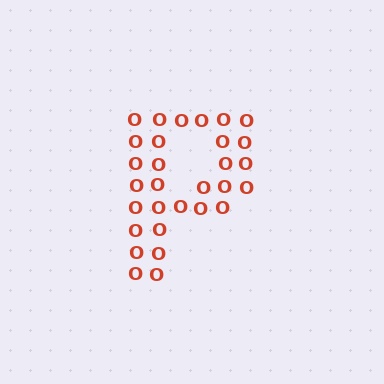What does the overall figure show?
The overall figure shows the letter P.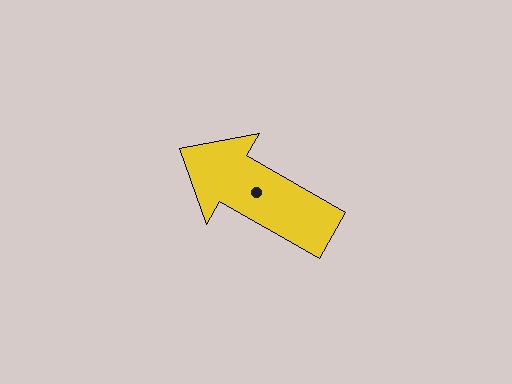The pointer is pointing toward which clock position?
Roughly 10 o'clock.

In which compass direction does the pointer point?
Northwest.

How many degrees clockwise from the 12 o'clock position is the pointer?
Approximately 300 degrees.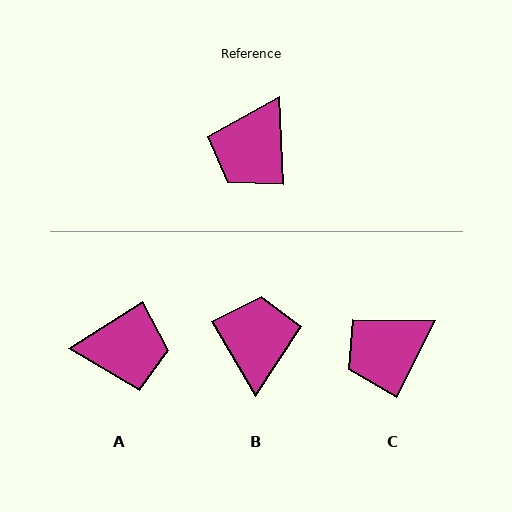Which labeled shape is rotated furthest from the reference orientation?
B, about 152 degrees away.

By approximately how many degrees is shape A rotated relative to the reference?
Approximately 120 degrees counter-clockwise.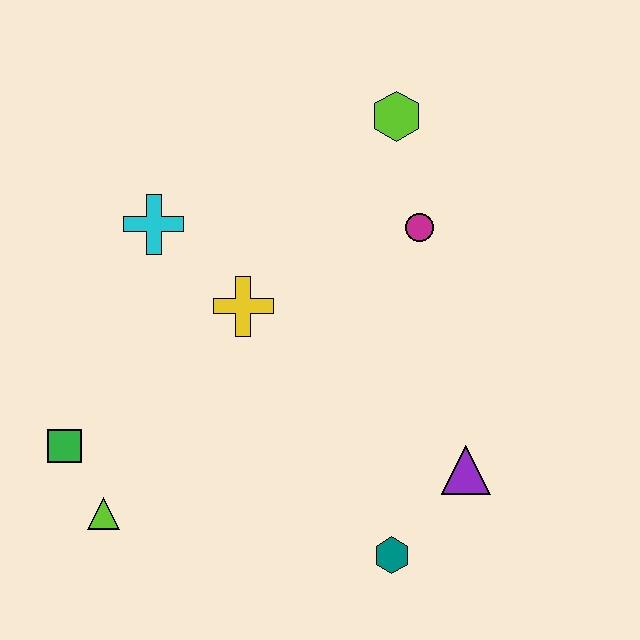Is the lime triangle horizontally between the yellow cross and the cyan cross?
No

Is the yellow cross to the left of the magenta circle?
Yes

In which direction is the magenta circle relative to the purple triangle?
The magenta circle is above the purple triangle.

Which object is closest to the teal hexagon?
The purple triangle is closest to the teal hexagon.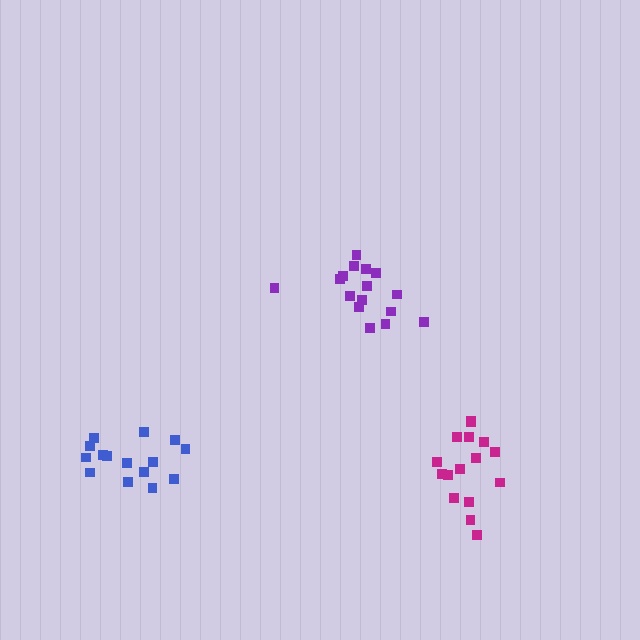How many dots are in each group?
Group 1: 16 dots, Group 2: 15 dots, Group 3: 16 dots (47 total).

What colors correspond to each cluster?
The clusters are colored: magenta, blue, purple.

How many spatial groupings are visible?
There are 3 spatial groupings.